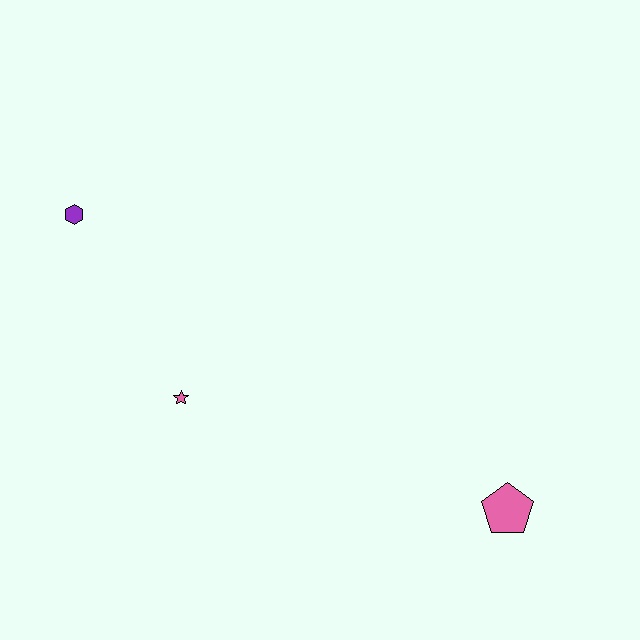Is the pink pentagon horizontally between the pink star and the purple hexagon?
No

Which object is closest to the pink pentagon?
The pink star is closest to the pink pentagon.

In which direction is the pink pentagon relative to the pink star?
The pink pentagon is to the right of the pink star.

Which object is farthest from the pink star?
The pink pentagon is farthest from the pink star.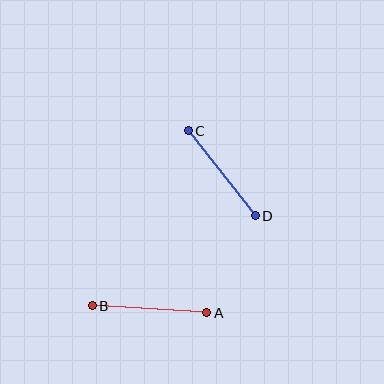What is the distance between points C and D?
The distance is approximately 108 pixels.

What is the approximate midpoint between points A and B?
The midpoint is at approximately (150, 309) pixels.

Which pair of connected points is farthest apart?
Points A and B are farthest apart.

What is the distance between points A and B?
The distance is approximately 115 pixels.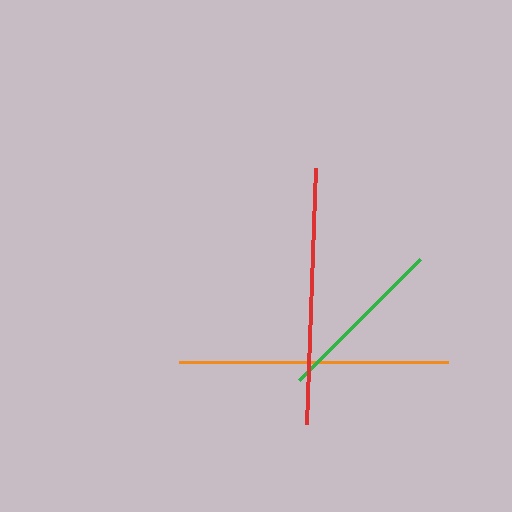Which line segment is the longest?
The orange line is the longest at approximately 269 pixels.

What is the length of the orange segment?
The orange segment is approximately 269 pixels long.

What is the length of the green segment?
The green segment is approximately 171 pixels long.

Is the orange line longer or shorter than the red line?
The orange line is longer than the red line.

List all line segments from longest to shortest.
From longest to shortest: orange, red, green.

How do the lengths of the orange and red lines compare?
The orange and red lines are approximately the same length.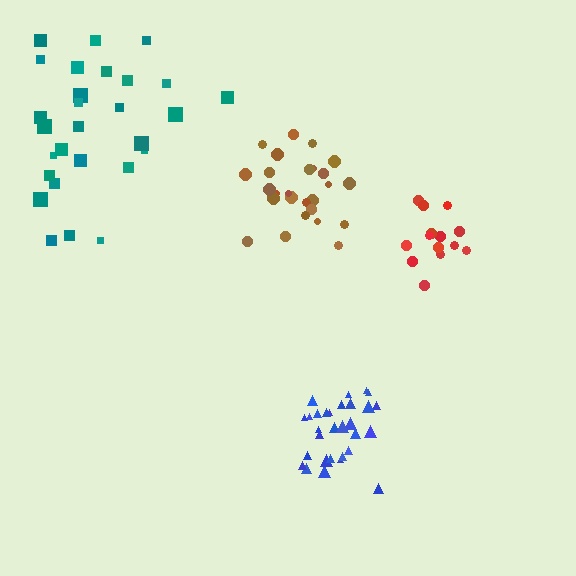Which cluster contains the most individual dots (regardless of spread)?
Blue (30).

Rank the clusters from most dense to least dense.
blue, brown, red, teal.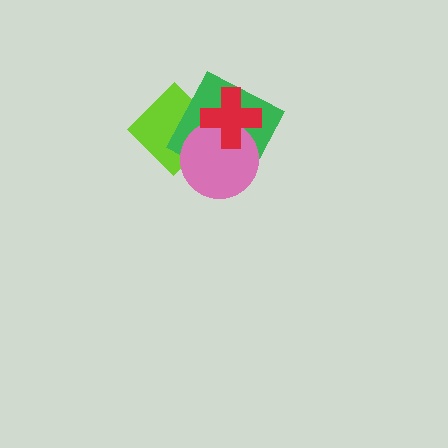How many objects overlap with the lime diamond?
2 objects overlap with the lime diamond.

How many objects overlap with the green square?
3 objects overlap with the green square.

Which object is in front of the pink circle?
The red cross is in front of the pink circle.